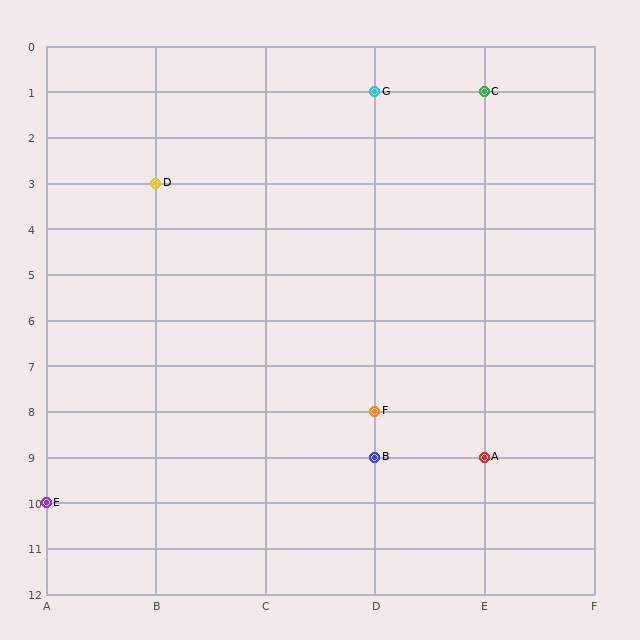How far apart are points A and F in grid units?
Points A and F are 1 column and 1 row apart (about 1.4 grid units diagonally).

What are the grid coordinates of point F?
Point F is at grid coordinates (D, 8).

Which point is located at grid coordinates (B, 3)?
Point D is at (B, 3).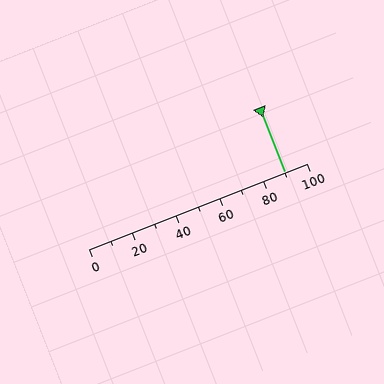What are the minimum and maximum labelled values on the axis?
The axis runs from 0 to 100.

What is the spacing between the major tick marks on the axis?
The major ticks are spaced 20 apart.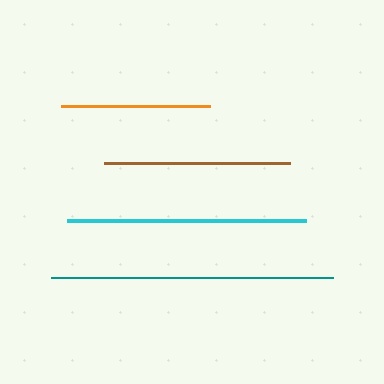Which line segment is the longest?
The teal line is the longest at approximately 282 pixels.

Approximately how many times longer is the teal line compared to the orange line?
The teal line is approximately 1.9 times the length of the orange line.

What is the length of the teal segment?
The teal segment is approximately 282 pixels long.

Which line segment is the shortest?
The orange line is the shortest at approximately 149 pixels.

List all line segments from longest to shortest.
From longest to shortest: teal, cyan, brown, orange.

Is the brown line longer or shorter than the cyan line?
The cyan line is longer than the brown line.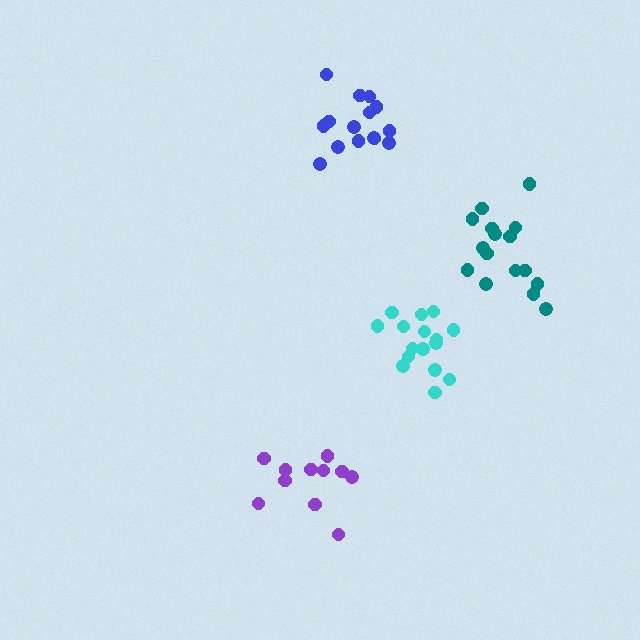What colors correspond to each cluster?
The clusters are colored: cyan, purple, blue, teal.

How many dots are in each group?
Group 1: 16 dots, Group 2: 11 dots, Group 3: 15 dots, Group 4: 16 dots (58 total).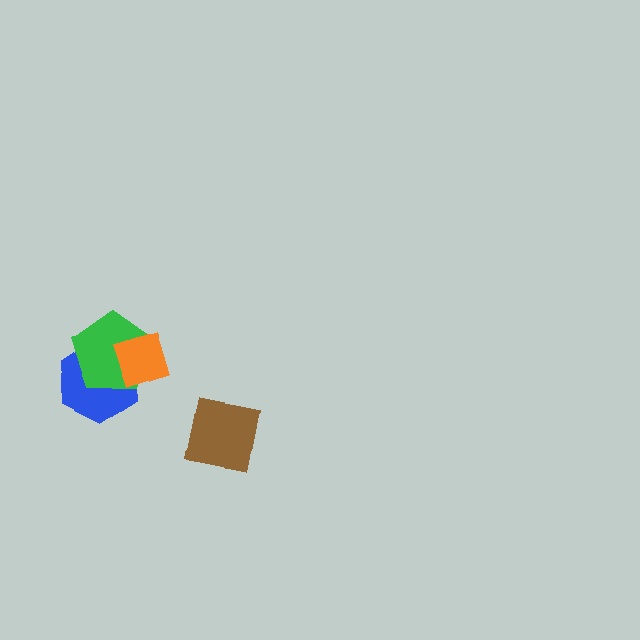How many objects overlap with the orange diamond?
2 objects overlap with the orange diamond.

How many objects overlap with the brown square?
0 objects overlap with the brown square.